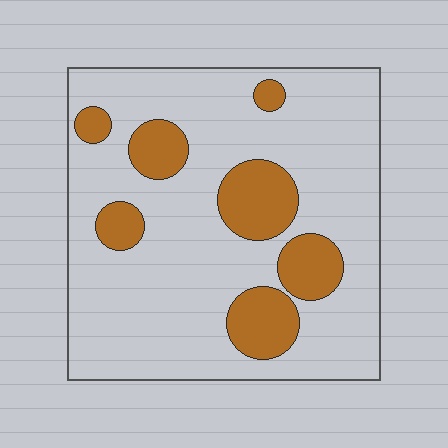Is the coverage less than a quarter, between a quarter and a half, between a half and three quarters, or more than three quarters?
Less than a quarter.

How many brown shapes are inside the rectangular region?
7.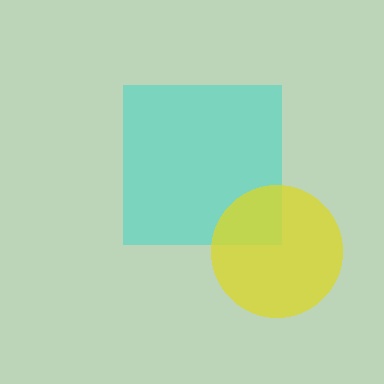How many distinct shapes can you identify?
There are 2 distinct shapes: a cyan square, a yellow circle.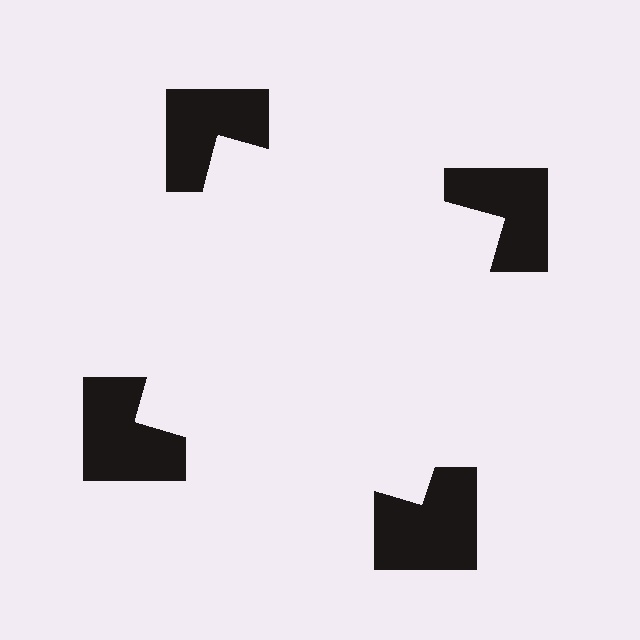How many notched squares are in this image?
There are 4 — one at each vertex of the illusory square.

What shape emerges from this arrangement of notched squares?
An illusory square — its edges are inferred from the aligned wedge cuts in the notched squares, not physically drawn.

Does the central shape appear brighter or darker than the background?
It typically appears slightly brighter than the background, even though no actual brightness change is drawn.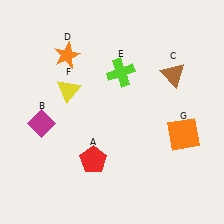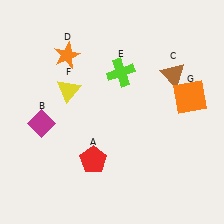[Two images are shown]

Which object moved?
The orange square (G) moved up.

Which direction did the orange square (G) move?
The orange square (G) moved up.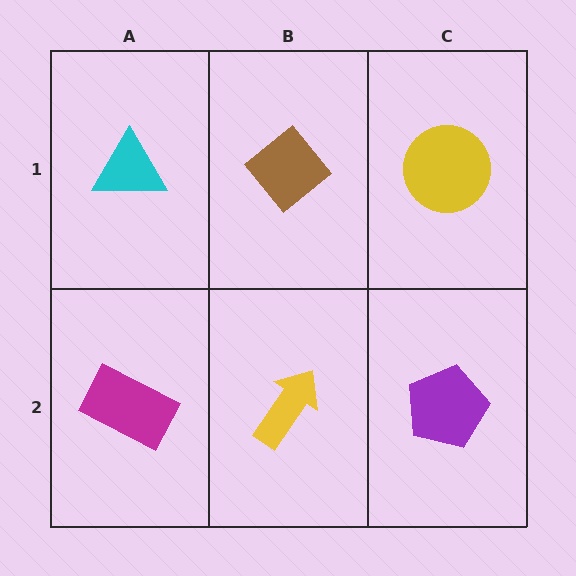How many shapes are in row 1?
3 shapes.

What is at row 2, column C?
A purple pentagon.